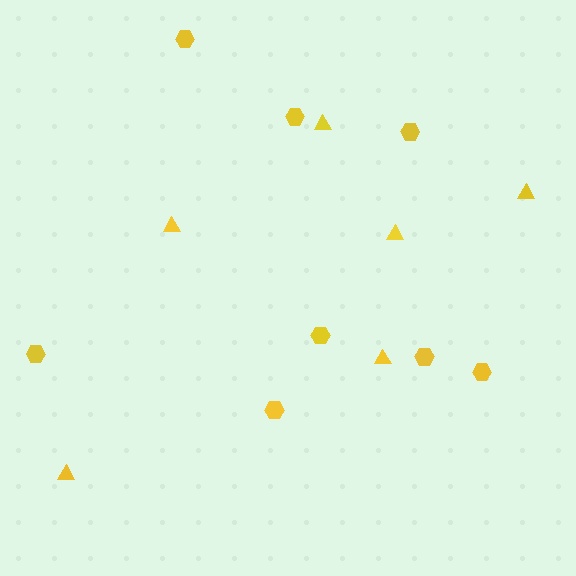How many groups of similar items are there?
There are 2 groups: one group of triangles (6) and one group of hexagons (8).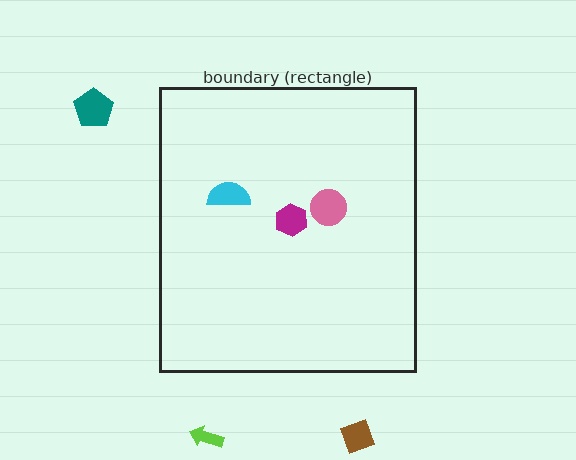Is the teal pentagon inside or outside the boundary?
Outside.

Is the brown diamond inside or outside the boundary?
Outside.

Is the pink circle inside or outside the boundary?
Inside.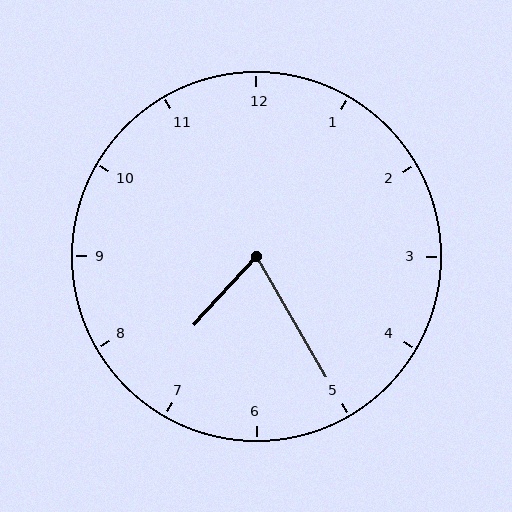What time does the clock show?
7:25.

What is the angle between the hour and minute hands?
Approximately 72 degrees.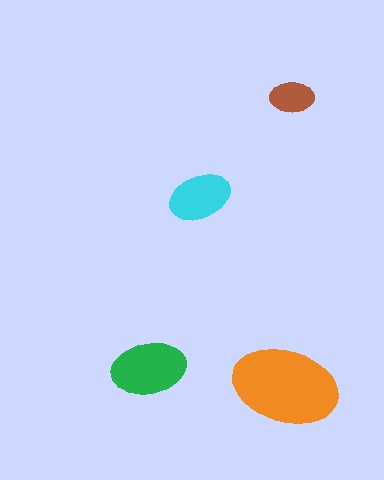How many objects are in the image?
There are 4 objects in the image.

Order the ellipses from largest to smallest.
the orange one, the green one, the cyan one, the brown one.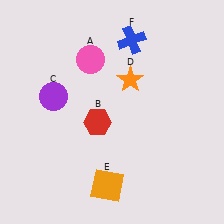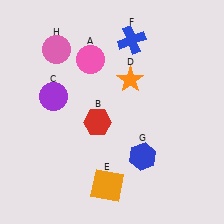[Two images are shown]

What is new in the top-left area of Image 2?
A pink circle (H) was added in the top-left area of Image 2.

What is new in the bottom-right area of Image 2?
A blue hexagon (G) was added in the bottom-right area of Image 2.